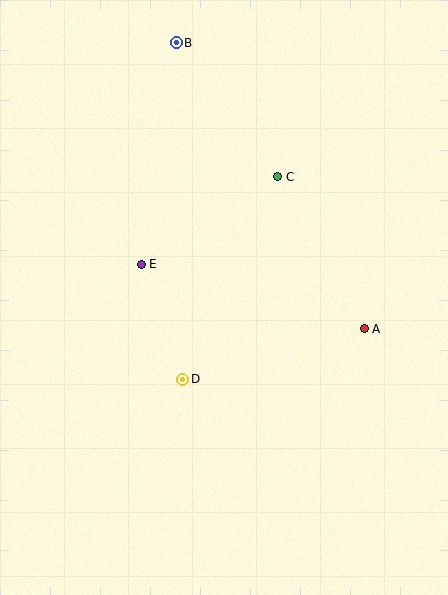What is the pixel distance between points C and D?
The distance between C and D is 224 pixels.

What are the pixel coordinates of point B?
Point B is at (176, 43).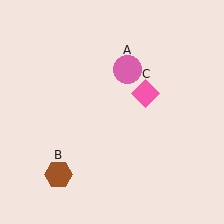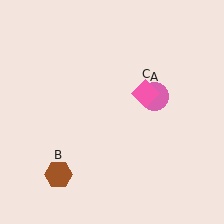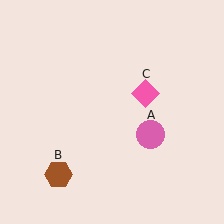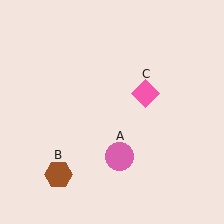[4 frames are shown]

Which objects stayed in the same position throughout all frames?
Brown hexagon (object B) and pink diamond (object C) remained stationary.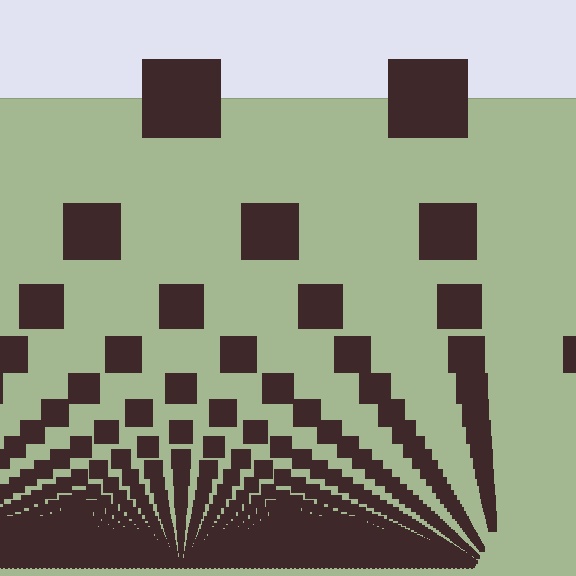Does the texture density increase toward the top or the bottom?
Density increases toward the bottom.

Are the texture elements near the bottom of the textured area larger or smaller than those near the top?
Smaller. The gradient is inverted — elements near the bottom are smaller and denser.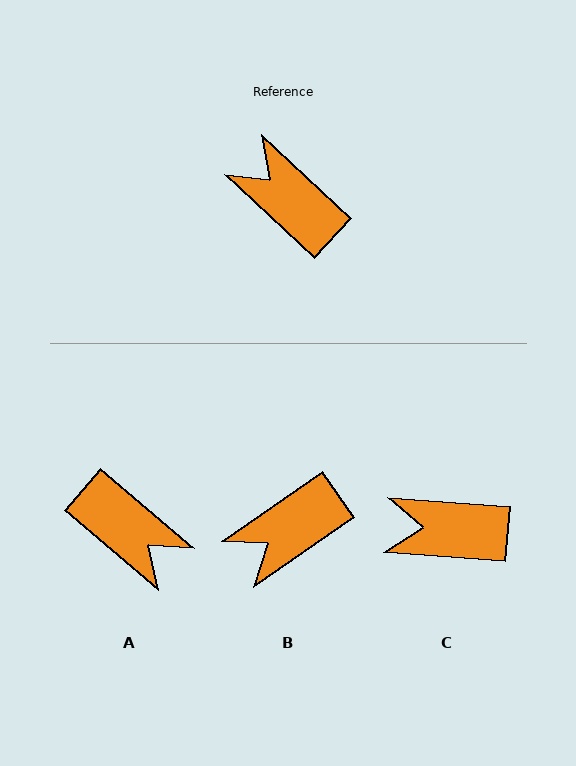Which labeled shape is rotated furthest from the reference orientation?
A, about 178 degrees away.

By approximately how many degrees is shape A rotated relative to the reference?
Approximately 178 degrees clockwise.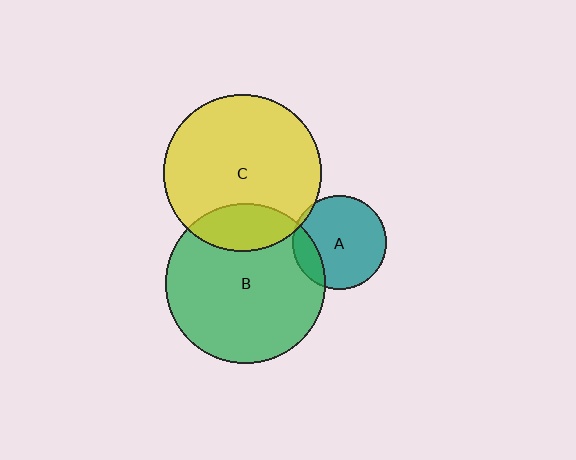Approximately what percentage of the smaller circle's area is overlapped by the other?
Approximately 20%.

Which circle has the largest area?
Circle B (green).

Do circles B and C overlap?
Yes.